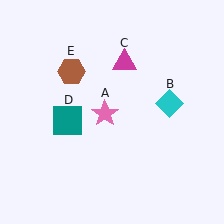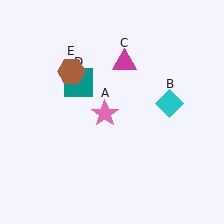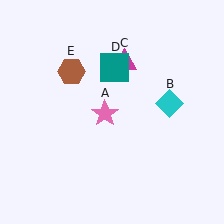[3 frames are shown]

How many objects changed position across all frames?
1 object changed position: teal square (object D).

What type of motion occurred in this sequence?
The teal square (object D) rotated clockwise around the center of the scene.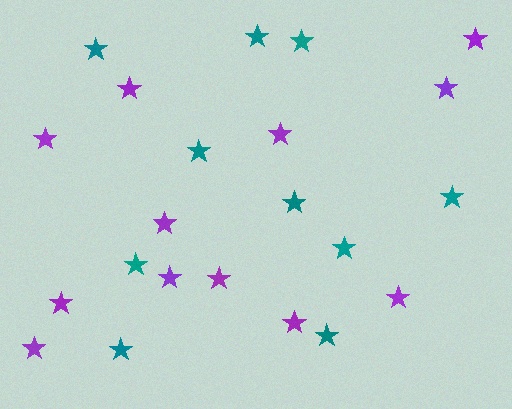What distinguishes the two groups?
There are 2 groups: one group of purple stars (12) and one group of teal stars (10).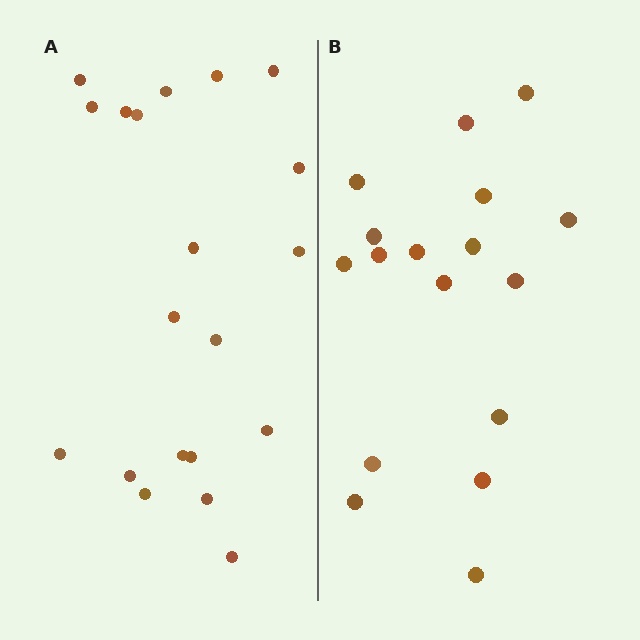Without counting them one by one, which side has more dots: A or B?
Region A (the left region) has more dots.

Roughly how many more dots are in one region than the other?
Region A has just a few more — roughly 2 or 3 more dots than region B.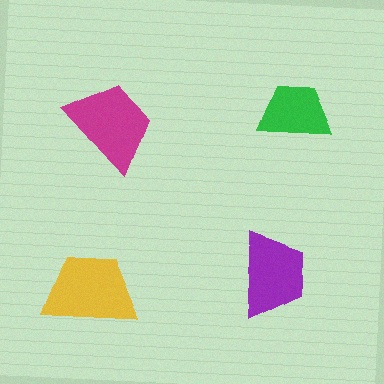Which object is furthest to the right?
The green trapezoid is rightmost.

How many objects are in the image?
There are 4 objects in the image.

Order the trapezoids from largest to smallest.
the yellow one, the magenta one, the purple one, the green one.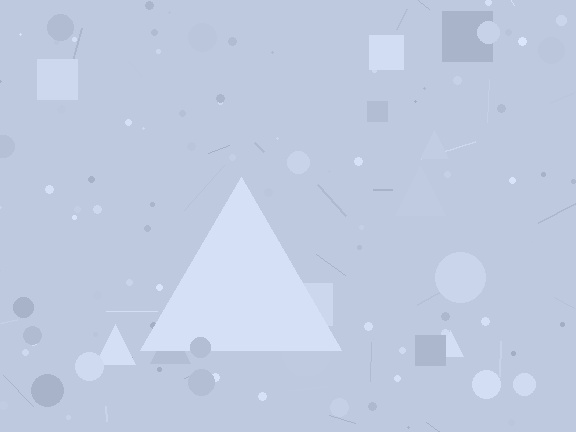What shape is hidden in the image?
A triangle is hidden in the image.